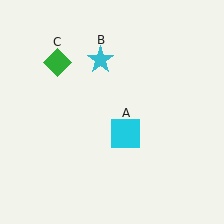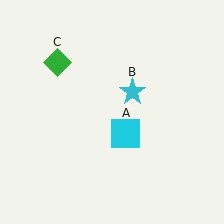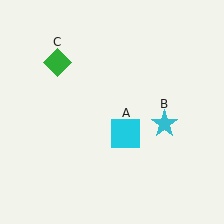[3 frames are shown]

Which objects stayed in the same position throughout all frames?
Cyan square (object A) and green diamond (object C) remained stationary.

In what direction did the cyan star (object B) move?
The cyan star (object B) moved down and to the right.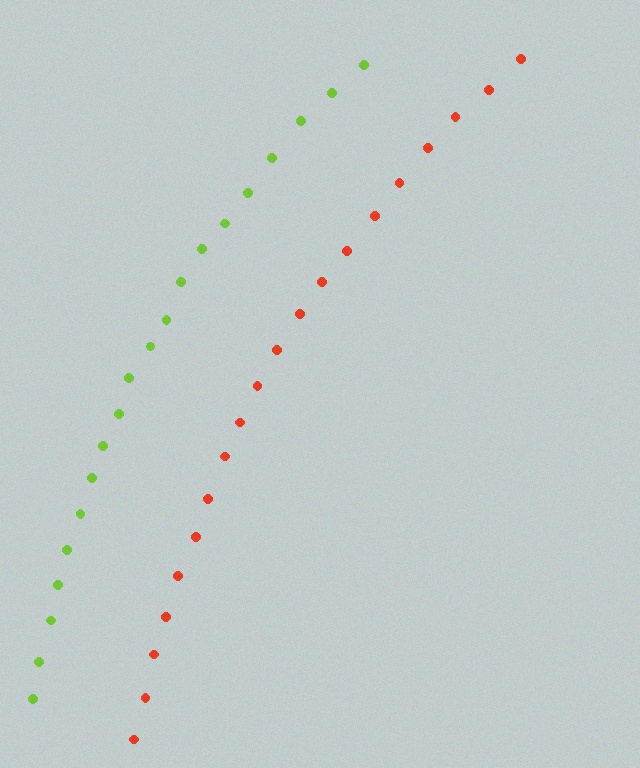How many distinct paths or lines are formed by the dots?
There are 2 distinct paths.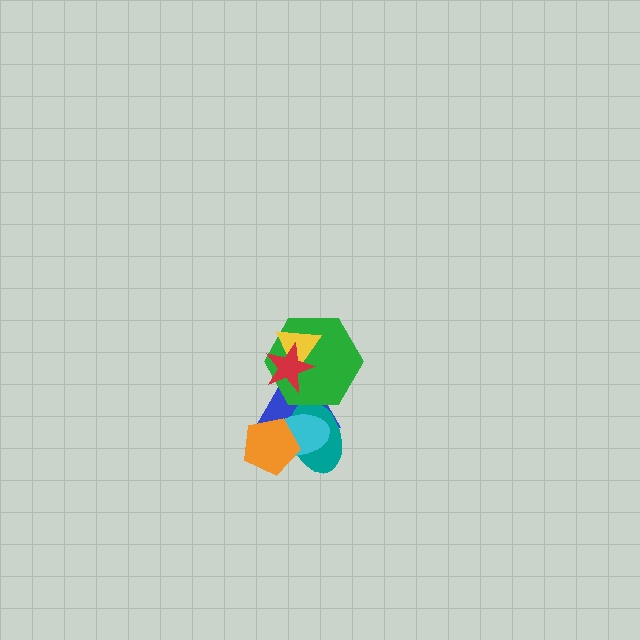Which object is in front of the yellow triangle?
The red star is in front of the yellow triangle.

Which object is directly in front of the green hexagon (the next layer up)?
The yellow triangle is directly in front of the green hexagon.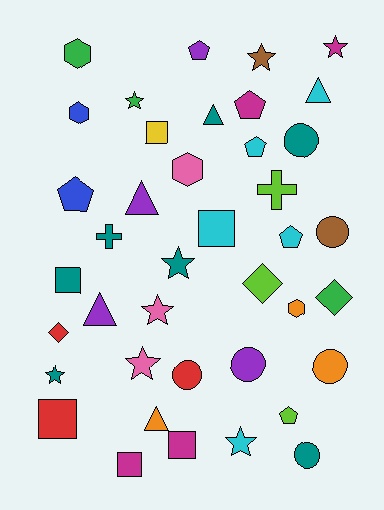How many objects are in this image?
There are 40 objects.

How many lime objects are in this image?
There are 3 lime objects.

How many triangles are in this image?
There are 5 triangles.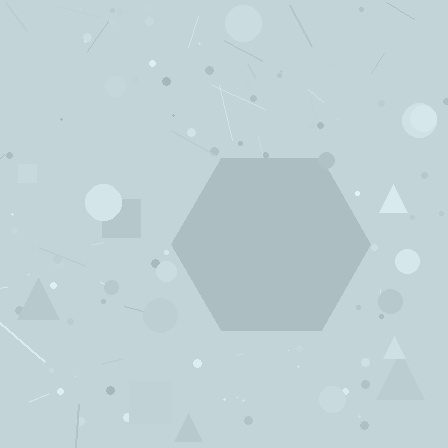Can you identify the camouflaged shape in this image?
The camouflaged shape is a hexagon.